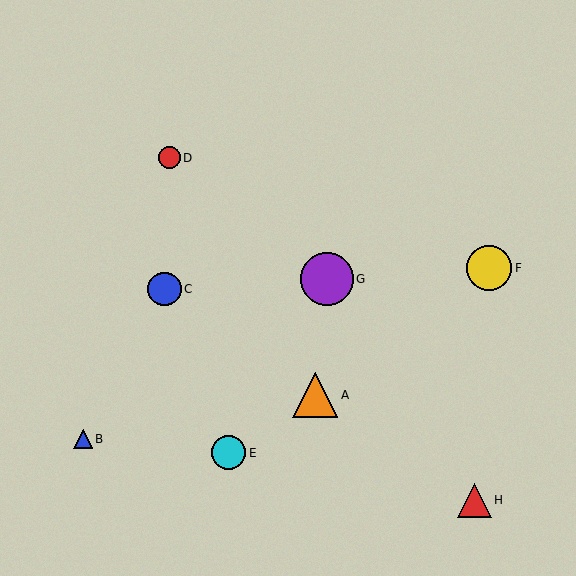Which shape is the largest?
The purple circle (labeled G) is the largest.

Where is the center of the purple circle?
The center of the purple circle is at (327, 279).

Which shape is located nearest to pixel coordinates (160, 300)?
The blue circle (labeled C) at (164, 289) is nearest to that location.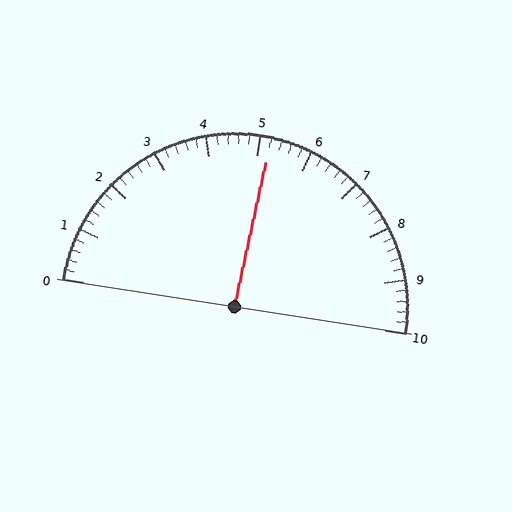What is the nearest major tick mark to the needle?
The nearest major tick mark is 5.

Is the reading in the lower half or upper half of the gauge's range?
The reading is in the upper half of the range (0 to 10).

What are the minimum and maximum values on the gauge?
The gauge ranges from 0 to 10.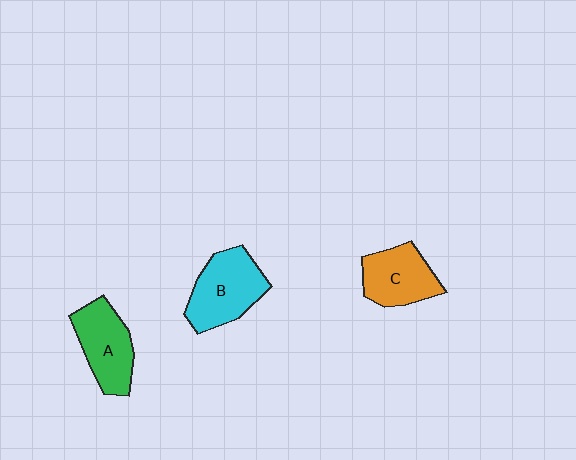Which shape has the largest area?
Shape B (cyan).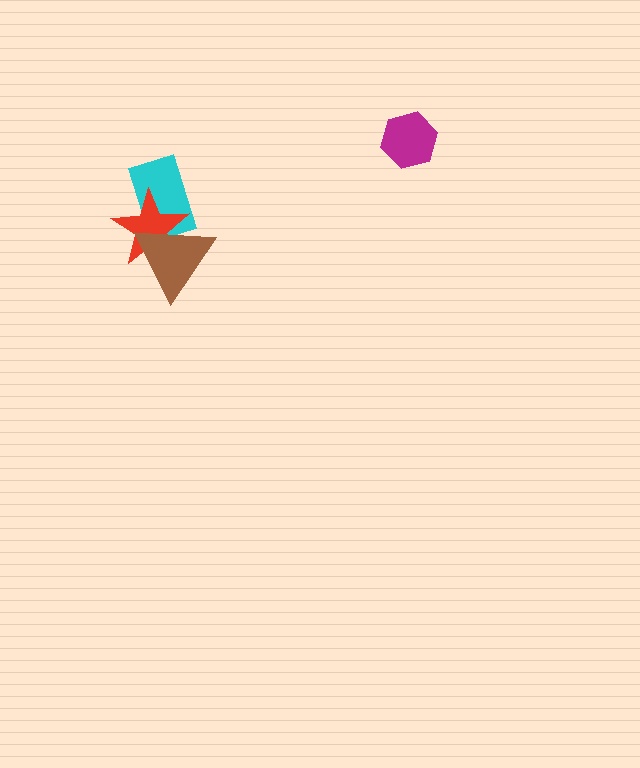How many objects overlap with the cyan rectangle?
2 objects overlap with the cyan rectangle.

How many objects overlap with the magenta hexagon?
0 objects overlap with the magenta hexagon.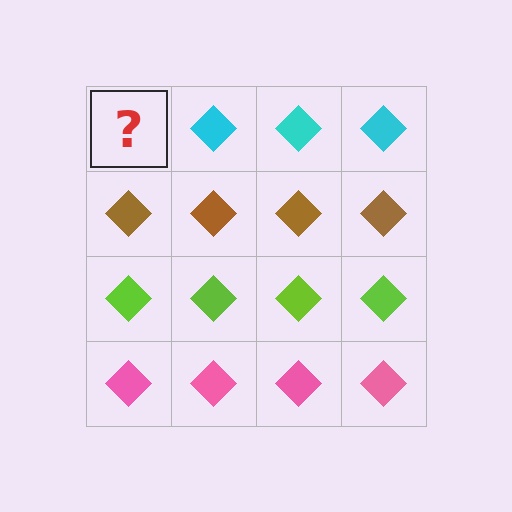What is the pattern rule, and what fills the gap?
The rule is that each row has a consistent color. The gap should be filled with a cyan diamond.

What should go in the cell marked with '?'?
The missing cell should contain a cyan diamond.